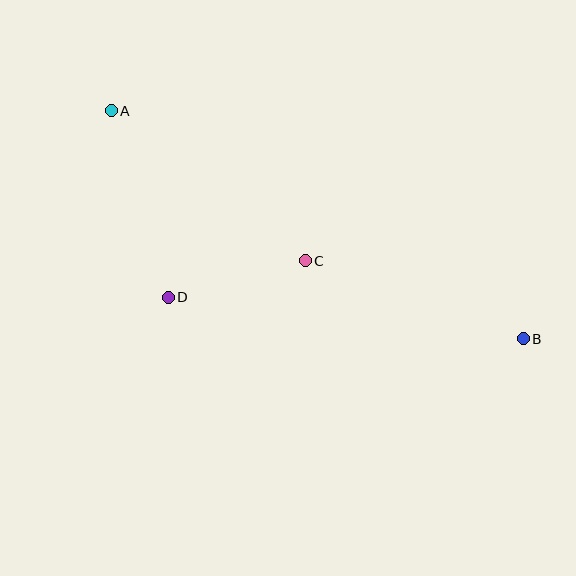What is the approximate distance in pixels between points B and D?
The distance between B and D is approximately 358 pixels.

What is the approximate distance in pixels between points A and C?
The distance between A and C is approximately 245 pixels.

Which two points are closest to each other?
Points C and D are closest to each other.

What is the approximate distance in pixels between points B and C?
The distance between B and C is approximately 232 pixels.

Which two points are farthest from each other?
Points A and B are farthest from each other.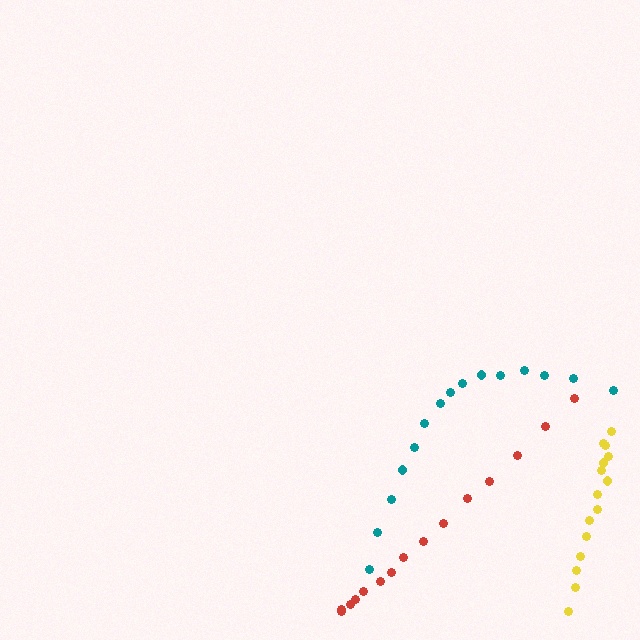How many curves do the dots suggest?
There are 3 distinct paths.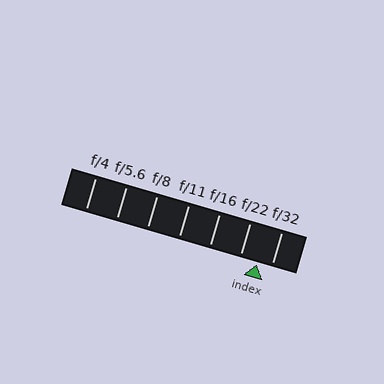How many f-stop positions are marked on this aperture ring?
There are 7 f-stop positions marked.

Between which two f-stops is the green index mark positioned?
The index mark is between f/22 and f/32.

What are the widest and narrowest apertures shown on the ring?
The widest aperture shown is f/4 and the narrowest is f/32.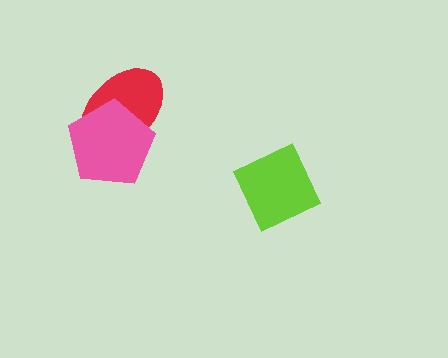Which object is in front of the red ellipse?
The pink pentagon is in front of the red ellipse.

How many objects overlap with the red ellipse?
1 object overlaps with the red ellipse.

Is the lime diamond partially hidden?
No, no other shape covers it.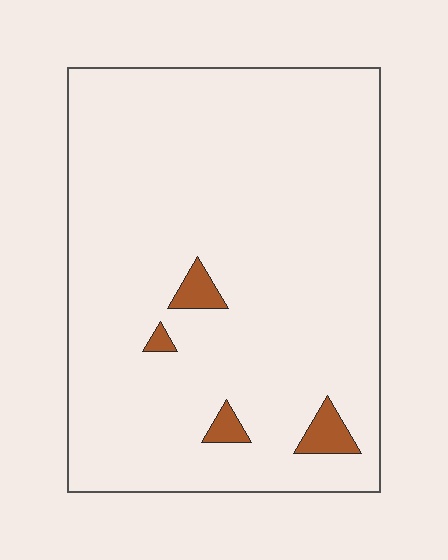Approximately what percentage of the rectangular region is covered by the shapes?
Approximately 5%.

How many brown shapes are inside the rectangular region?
4.